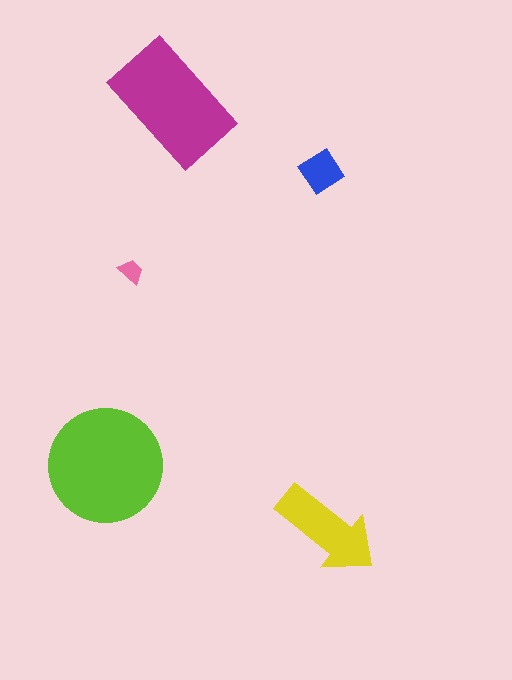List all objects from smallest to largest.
The pink trapezoid, the blue diamond, the yellow arrow, the magenta rectangle, the lime circle.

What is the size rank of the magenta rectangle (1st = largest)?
2nd.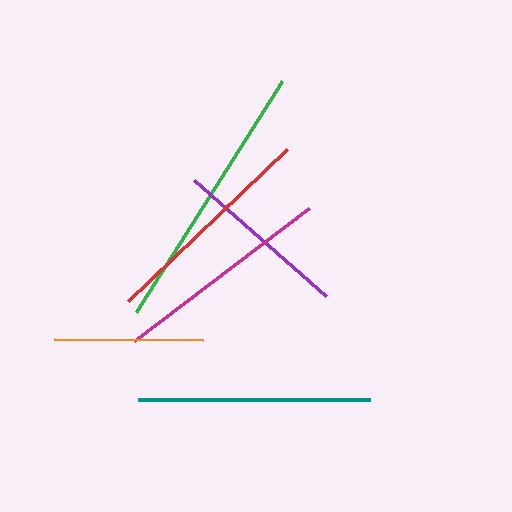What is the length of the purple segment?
The purple segment is approximately 176 pixels long.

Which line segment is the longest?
The green line is the longest at approximately 273 pixels.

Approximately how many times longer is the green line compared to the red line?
The green line is approximately 1.2 times the length of the red line.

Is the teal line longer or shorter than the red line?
The teal line is longer than the red line.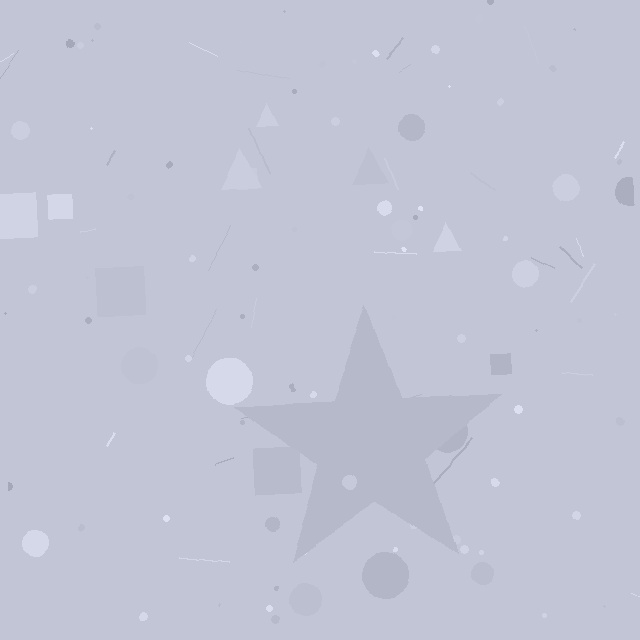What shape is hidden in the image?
A star is hidden in the image.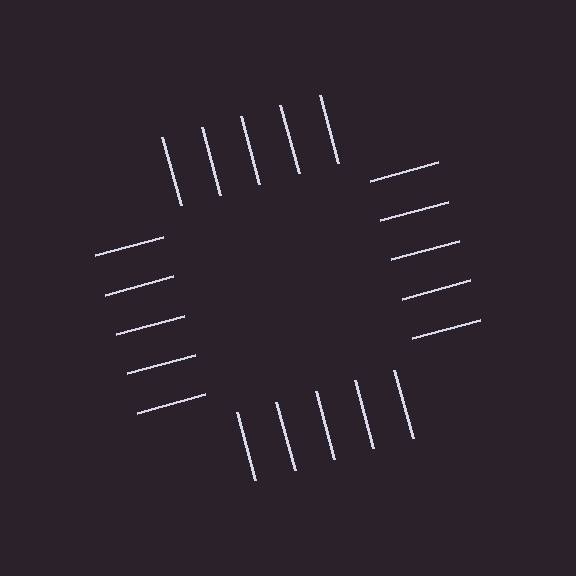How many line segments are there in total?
20 — 5 along each of the 4 edges.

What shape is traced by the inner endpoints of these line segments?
An illusory square — the line segments terminate on its edges but no continuous stroke is drawn.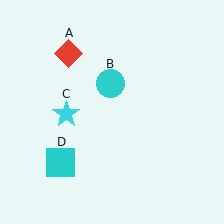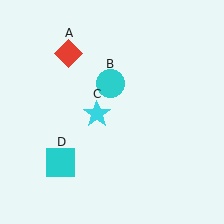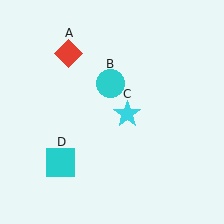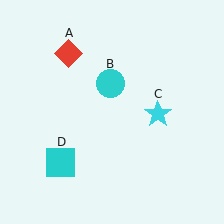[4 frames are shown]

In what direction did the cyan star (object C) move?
The cyan star (object C) moved right.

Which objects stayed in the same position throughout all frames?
Red diamond (object A) and cyan circle (object B) and cyan square (object D) remained stationary.